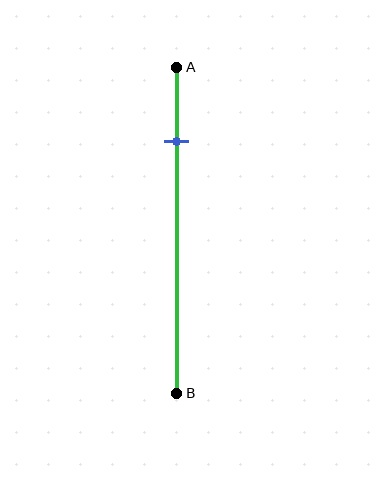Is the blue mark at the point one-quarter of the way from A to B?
Yes, the mark is approximately at the one-quarter point.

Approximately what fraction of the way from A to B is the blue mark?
The blue mark is approximately 25% of the way from A to B.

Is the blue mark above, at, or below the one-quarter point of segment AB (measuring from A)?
The blue mark is approximately at the one-quarter point of segment AB.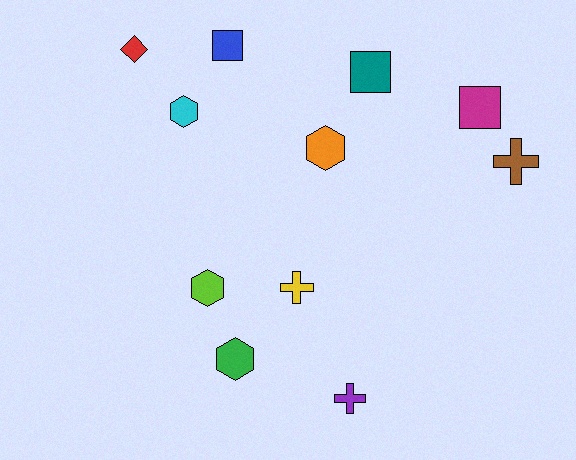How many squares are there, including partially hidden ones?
There are 3 squares.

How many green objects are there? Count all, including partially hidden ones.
There is 1 green object.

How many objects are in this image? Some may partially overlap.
There are 11 objects.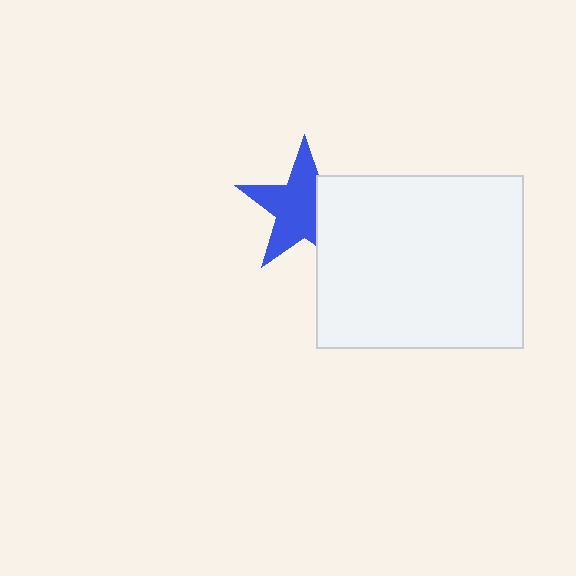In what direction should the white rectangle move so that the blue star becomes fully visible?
The white rectangle should move right. That is the shortest direction to clear the overlap and leave the blue star fully visible.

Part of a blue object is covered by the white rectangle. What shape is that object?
It is a star.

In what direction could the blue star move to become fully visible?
The blue star could move left. That would shift it out from behind the white rectangle entirely.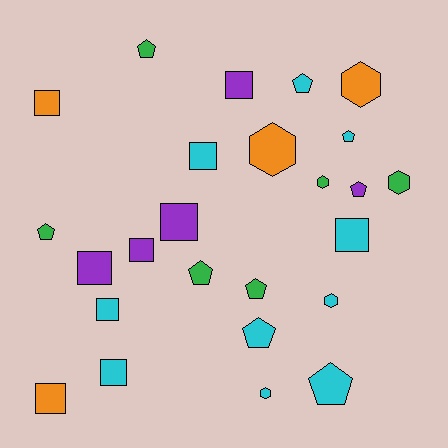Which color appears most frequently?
Cyan, with 10 objects.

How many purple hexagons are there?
There are no purple hexagons.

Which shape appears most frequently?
Square, with 10 objects.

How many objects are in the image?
There are 25 objects.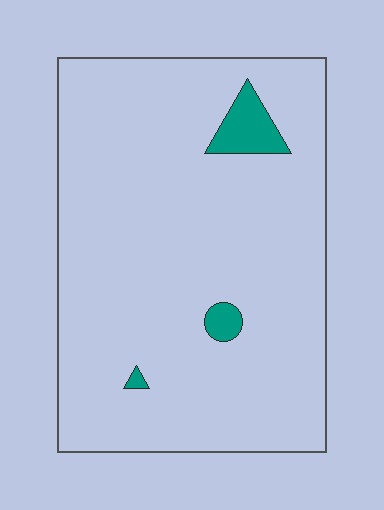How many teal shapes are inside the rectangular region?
3.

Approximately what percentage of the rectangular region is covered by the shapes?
Approximately 5%.